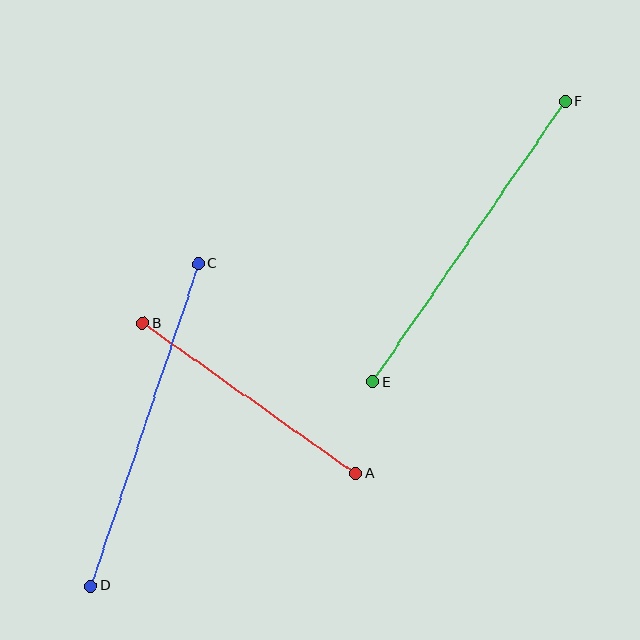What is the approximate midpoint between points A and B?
The midpoint is at approximately (249, 398) pixels.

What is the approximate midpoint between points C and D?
The midpoint is at approximately (145, 425) pixels.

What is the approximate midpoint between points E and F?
The midpoint is at approximately (469, 241) pixels.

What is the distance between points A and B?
The distance is approximately 261 pixels.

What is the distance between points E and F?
The distance is approximately 340 pixels.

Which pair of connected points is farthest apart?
Points E and F are farthest apart.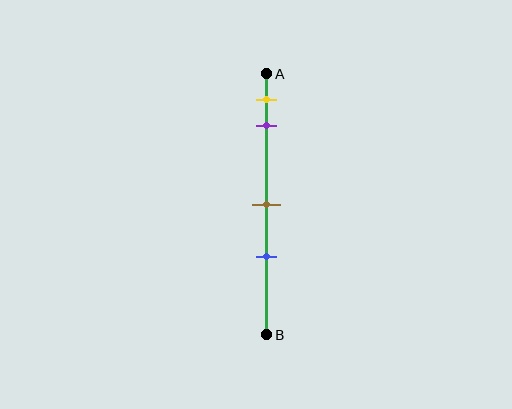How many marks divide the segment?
There are 4 marks dividing the segment.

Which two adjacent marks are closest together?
The yellow and purple marks are the closest adjacent pair.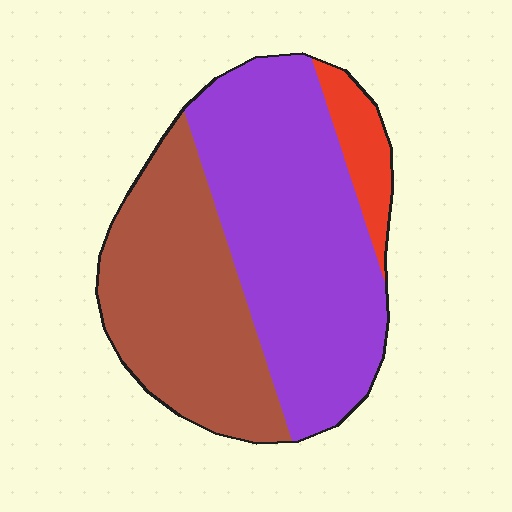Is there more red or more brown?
Brown.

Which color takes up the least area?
Red, at roughly 10%.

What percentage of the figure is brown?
Brown covers around 40% of the figure.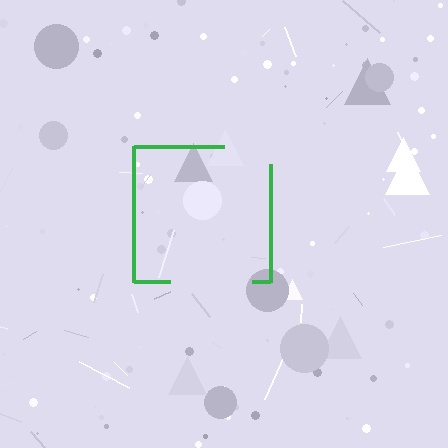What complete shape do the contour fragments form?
The contour fragments form a square.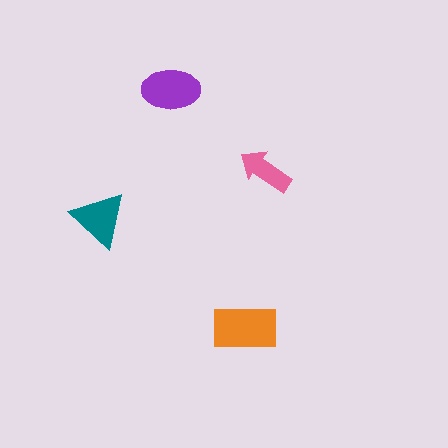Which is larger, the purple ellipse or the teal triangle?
The purple ellipse.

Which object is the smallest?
The pink arrow.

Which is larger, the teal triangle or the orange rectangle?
The orange rectangle.